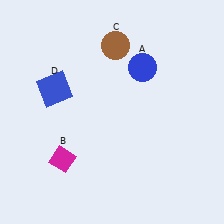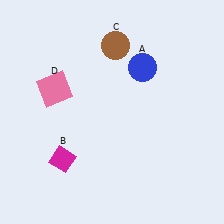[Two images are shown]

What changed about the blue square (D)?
In Image 1, D is blue. In Image 2, it changed to pink.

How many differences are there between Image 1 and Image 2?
There is 1 difference between the two images.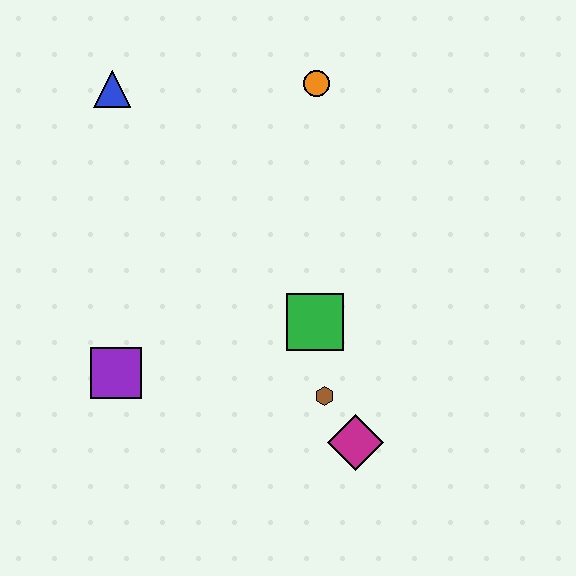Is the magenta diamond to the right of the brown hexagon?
Yes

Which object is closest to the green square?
The brown hexagon is closest to the green square.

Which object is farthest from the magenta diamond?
The blue triangle is farthest from the magenta diamond.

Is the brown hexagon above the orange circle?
No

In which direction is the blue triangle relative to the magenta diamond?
The blue triangle is above the magenta diamond.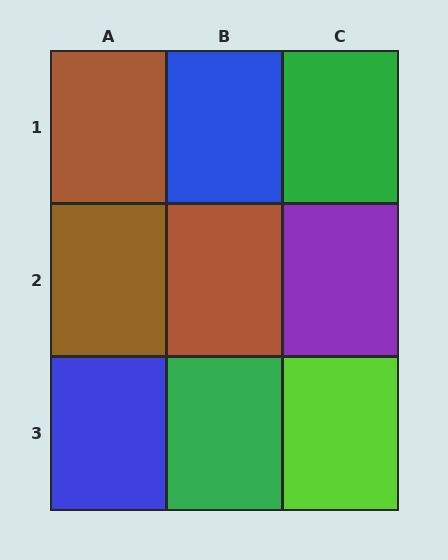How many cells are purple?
1 cell is purple.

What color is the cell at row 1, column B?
Blue.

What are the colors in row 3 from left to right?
Blue, green, lime.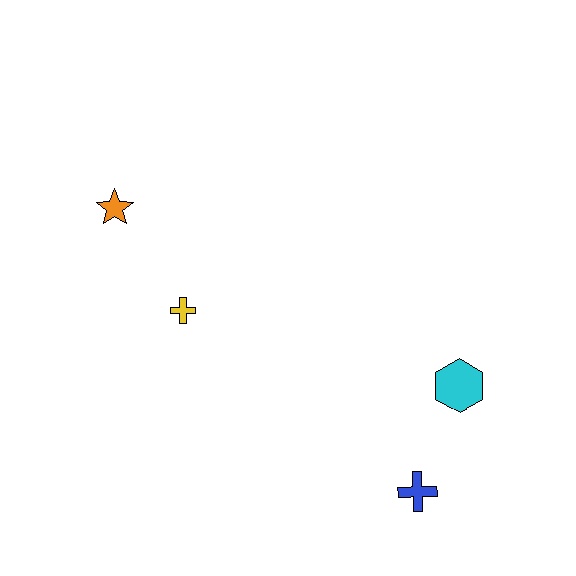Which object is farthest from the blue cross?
The orange star is farthest from the blue cross.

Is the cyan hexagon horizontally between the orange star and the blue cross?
No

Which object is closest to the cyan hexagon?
The blue cross is closest to the cyan hexagon.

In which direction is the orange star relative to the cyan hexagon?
The orange star is to the left of the cyan hexagon.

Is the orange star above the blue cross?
Yes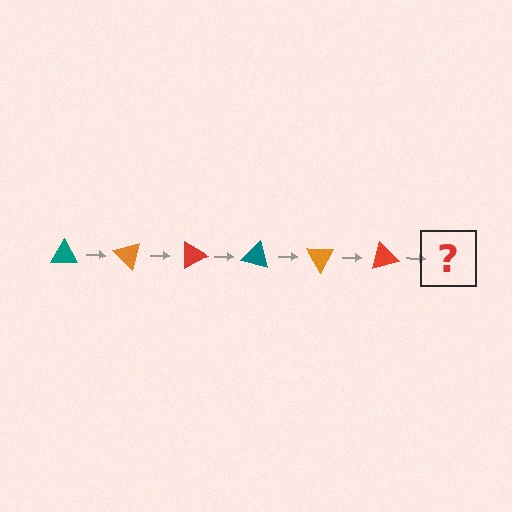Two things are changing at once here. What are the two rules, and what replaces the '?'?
The two rules are that it rotates 45 degrees each step and the color cycles through teal, orange, and red. The '?' should be a teal triangle, rotated 270 degrees from the start.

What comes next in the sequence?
The next element should be a teal triangle, rotated 270 degrees from the start.